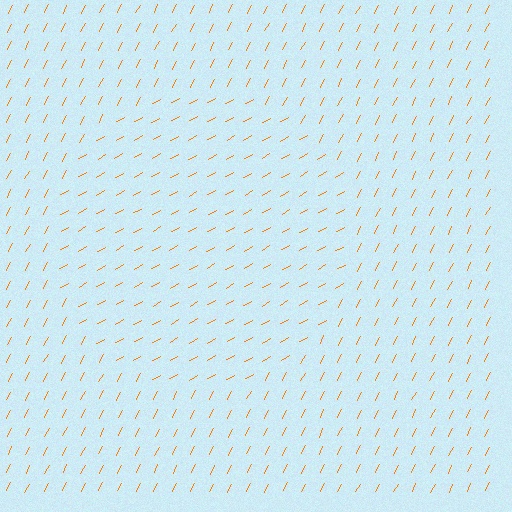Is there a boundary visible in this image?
Yes, there is a texture boundary formed by a change in line orientation.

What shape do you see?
I see a circle.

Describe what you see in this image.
The image is filled with small orange line segments. A circle region in the image has lines oriented differently from the surrounding lines, creating a visible texture boundary.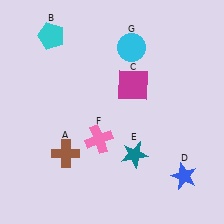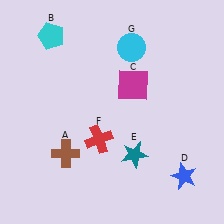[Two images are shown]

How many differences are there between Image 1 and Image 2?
There is 1 difference between the two images.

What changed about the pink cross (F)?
In Image 1, F is pink. In Image 2, it changed to red.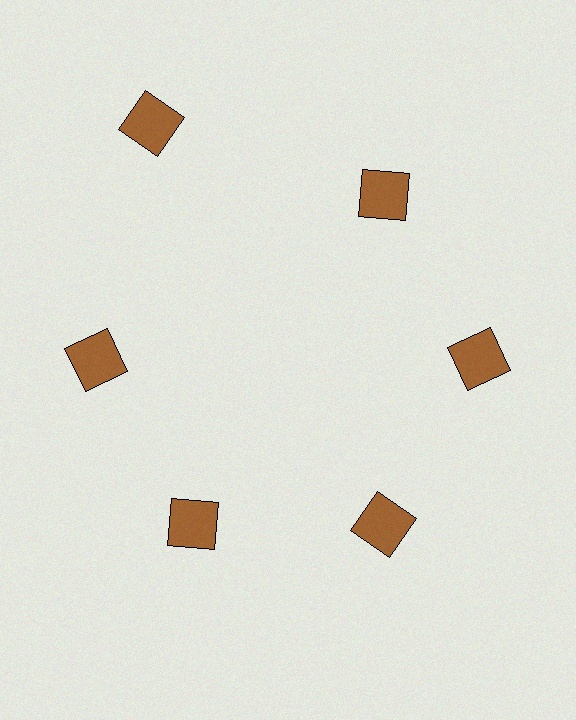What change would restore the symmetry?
The symmetry would be restored by moving it inward, back onto the ring so that all 6 squares sit at equal angles and equal distance from the center.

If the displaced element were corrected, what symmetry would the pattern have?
It would have 6-fold rotational symmetry — the pattern would map onto itself every 60 degrees.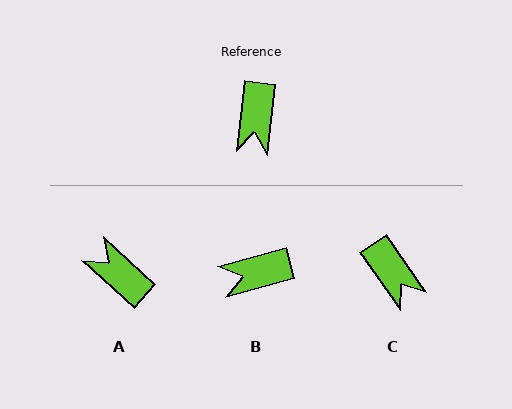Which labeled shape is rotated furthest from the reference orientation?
A, about 126 degrees away.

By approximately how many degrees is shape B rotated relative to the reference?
Approximately 69 degrees clockwise.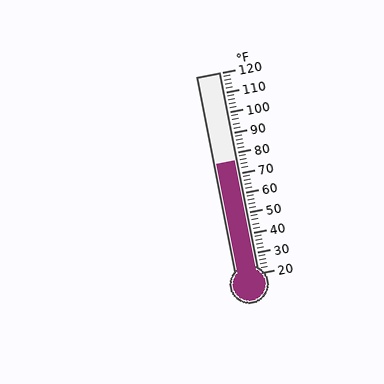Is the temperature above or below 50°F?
The temperature is above 50°F.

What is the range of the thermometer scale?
The thermometer scale ranges from 20°F to 120°F.